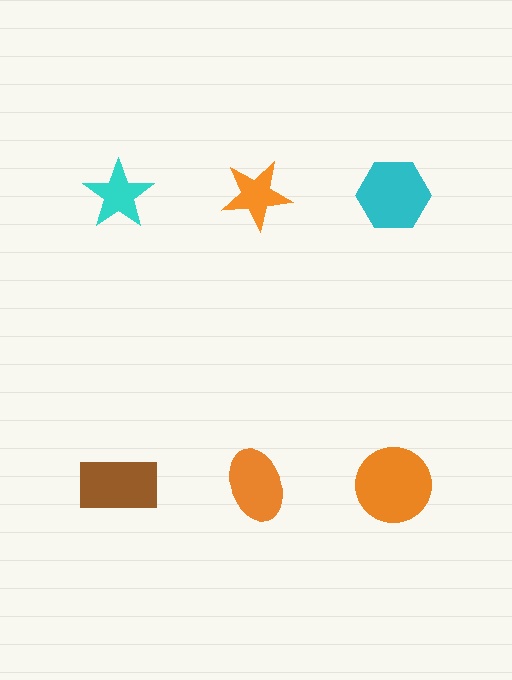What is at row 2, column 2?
An orange ellipse.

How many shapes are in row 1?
3 shapes.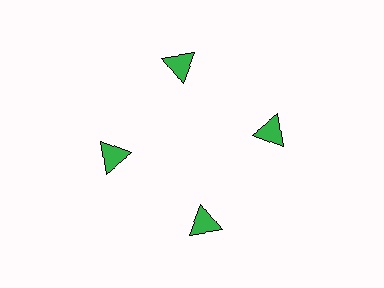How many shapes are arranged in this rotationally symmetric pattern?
There are 4 shapes, arranged in 4 groups of 1.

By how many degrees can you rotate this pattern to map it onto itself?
The pattern maps onto itself every 90 degrees of rotation.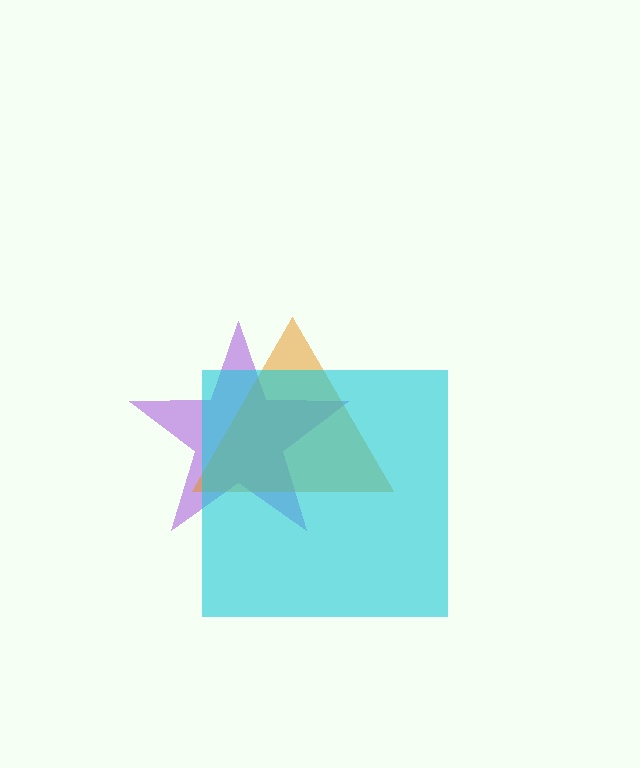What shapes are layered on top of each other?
The layered shapes are: a purple star, an orange triangle, a cyan square.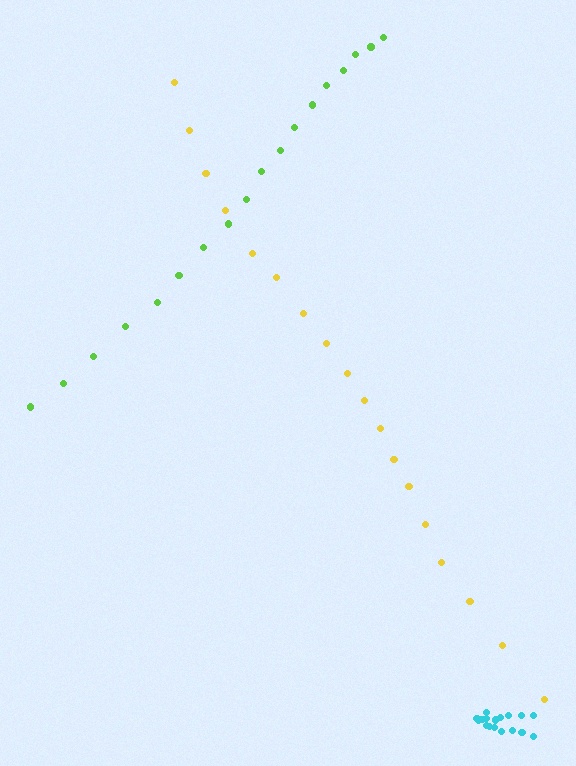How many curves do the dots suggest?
There are 3 distinct paths.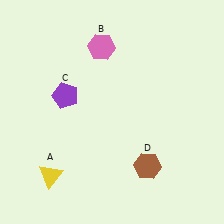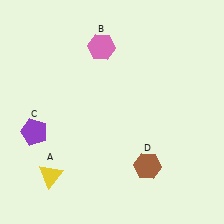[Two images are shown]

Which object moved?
The purple pentagon (C) moved down.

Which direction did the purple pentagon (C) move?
The purple pentagon (C) moved down.